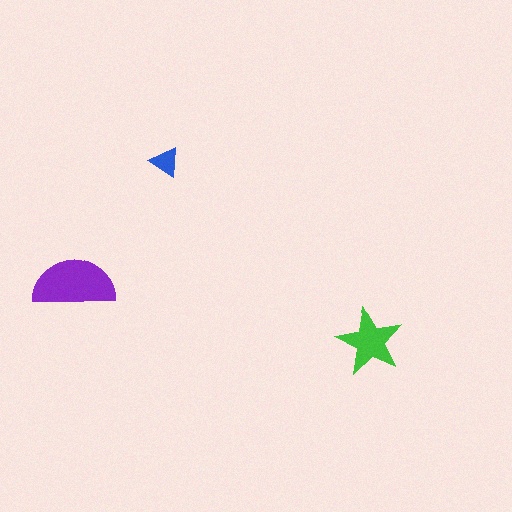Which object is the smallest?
The blue triangle.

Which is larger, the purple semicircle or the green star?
The purple semicircle.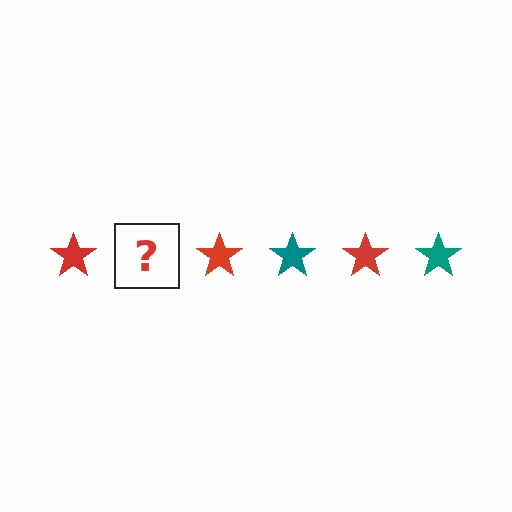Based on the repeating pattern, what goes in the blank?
The blank should be a teal star.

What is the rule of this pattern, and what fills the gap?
The rule is that the pattern cycles through red, teal stars. The gap should be filled with a teal star.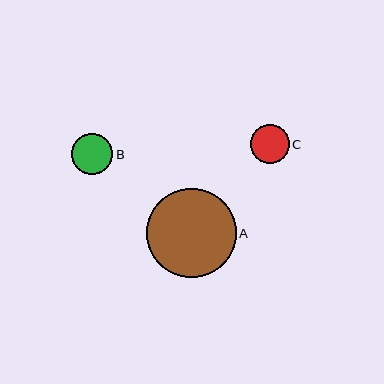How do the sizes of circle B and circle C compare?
Circle B and circle C are approximately the same size.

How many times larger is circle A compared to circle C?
Circle A is approximately 2.3 times the size of circle C.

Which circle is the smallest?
Circle C is the smallest with a size of approximately 39 pixels.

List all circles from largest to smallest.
From largest to smallest: A, B, C.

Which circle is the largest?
Circle A is the largest with a size of approximately 89 pixels.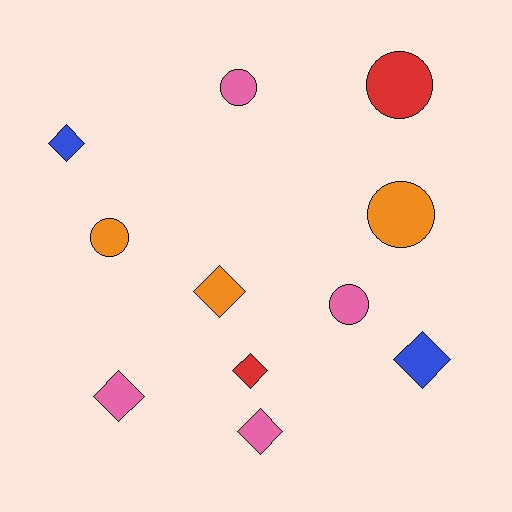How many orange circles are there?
There are 2 orange circles.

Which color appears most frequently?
Pink, with 4 objects.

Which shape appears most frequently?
Diamond, with 6 objects.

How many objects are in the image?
There are 11 objects.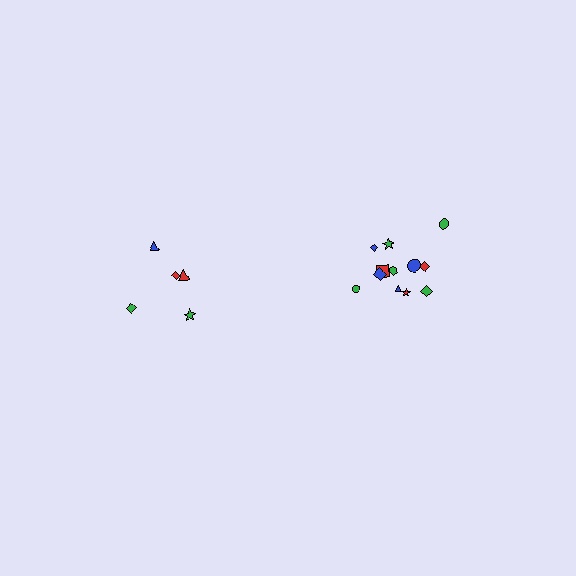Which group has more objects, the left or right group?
The right group.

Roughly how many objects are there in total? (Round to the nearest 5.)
Roughly 15 objects in total.